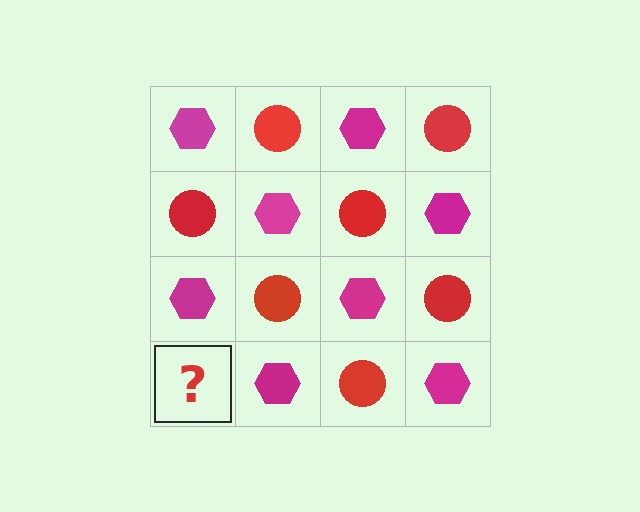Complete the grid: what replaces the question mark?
The question mark should be replaced with a red circle.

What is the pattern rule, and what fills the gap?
The rule is that it alternates magenta hexagon and red circle in a checkerboard pattern. The gap should be filled with a red circle.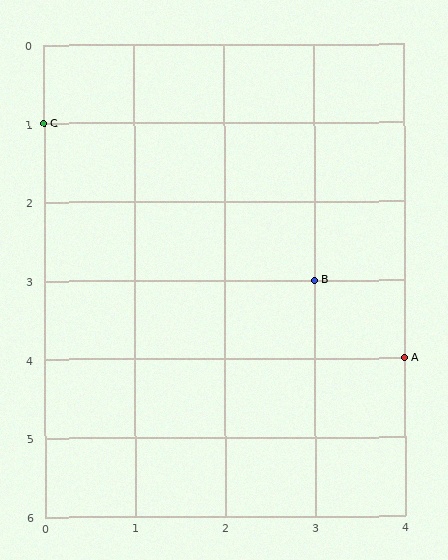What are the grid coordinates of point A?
Point A is at grid coordinates (4, 4).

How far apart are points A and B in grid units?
Points A and B are 1 column and 1 row apart (about 1.4 grid units diagonally).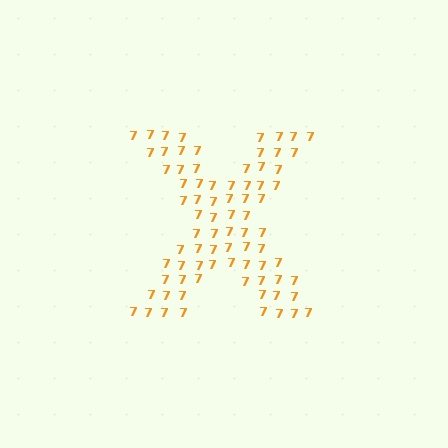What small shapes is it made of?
It is made of small digit 7's.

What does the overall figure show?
The overall figure shows the letter X.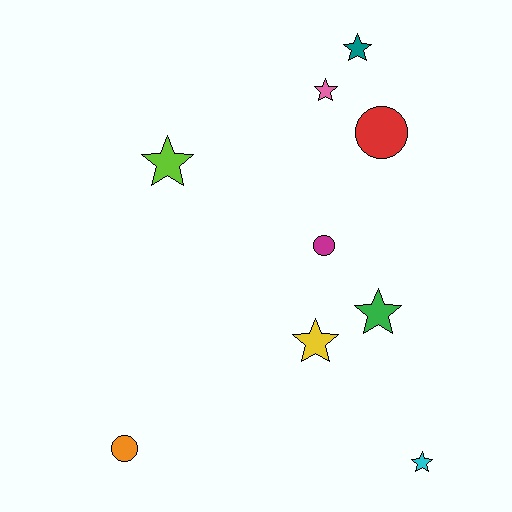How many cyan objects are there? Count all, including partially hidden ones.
There is 1 cyan object.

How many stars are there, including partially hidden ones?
There are 6 stars.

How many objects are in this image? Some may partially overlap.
There are 9 objects.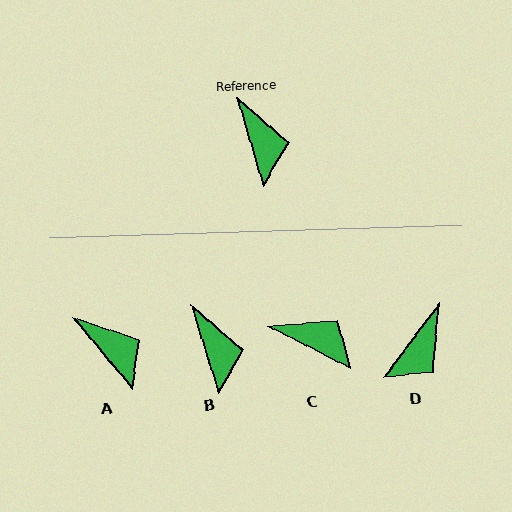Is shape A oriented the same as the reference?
No, it is off by about 23 degrees.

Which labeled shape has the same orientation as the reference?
B.